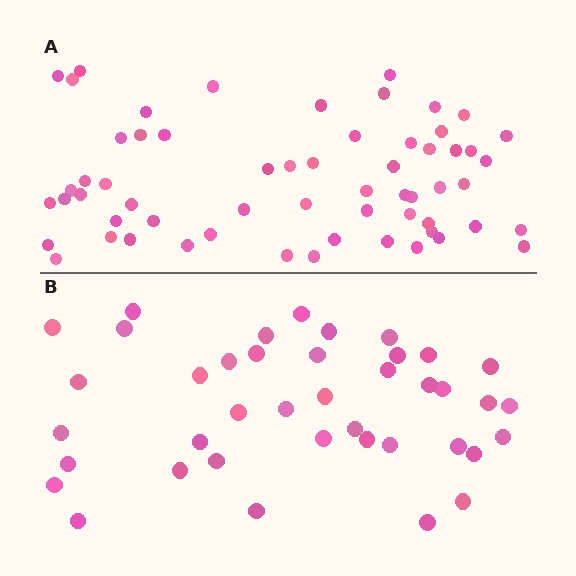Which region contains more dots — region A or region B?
Region A (the top region) has more dots.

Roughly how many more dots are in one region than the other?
Region A has approximately 20 more dots than region B.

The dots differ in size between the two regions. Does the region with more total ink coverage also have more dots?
No. Region B has more total ink coverage because its dots are larger, but region A actually contains more individual dots. Total area can be misleading — the number of items is what matters here.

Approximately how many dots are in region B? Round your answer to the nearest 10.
About 40 dots.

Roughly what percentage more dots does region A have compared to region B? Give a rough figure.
About 50% more.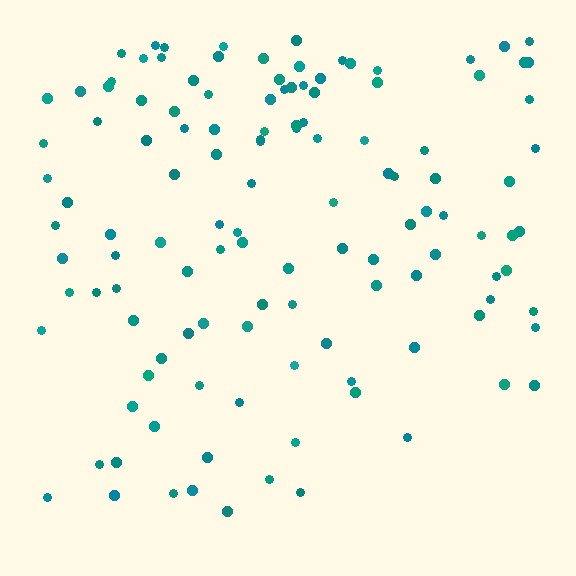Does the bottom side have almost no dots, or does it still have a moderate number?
Still a moderate number, just noticeably fewer than the top.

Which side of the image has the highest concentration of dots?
The top.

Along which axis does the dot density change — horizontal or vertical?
Vertical.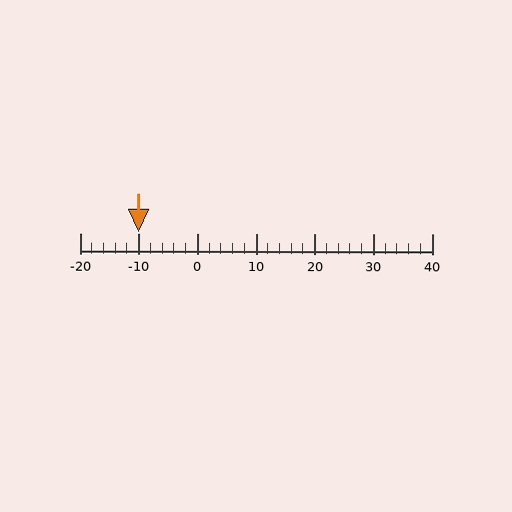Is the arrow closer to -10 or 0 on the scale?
The arrow is closer to -10.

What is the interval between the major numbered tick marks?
The major tick marks are spaced 10 units apart.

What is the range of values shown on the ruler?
The ruler shows values from -20 to 40.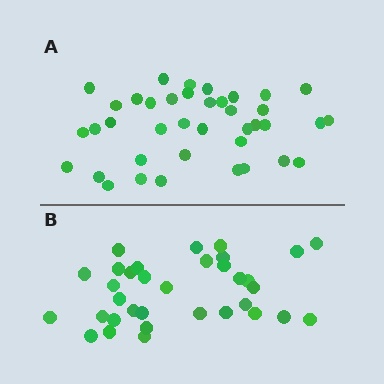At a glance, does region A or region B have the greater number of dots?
Region A (the top region) has more dots.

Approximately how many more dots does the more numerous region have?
Region A has about 5 more dots than region B.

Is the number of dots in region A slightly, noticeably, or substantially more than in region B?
Region A has only slightly more — the two regions are fairly close. The ratio is roughly 1.1 to 1.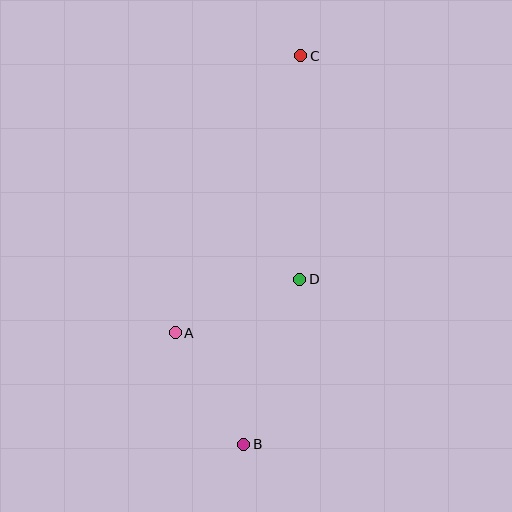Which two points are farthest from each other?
Points B and C are farthest from each other.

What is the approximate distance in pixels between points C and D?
The distance between C and D is approximately 223 pixels.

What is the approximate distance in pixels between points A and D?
The distance between A and D is approximately 135 pixels.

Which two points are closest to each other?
Points A and B are closest to each other.